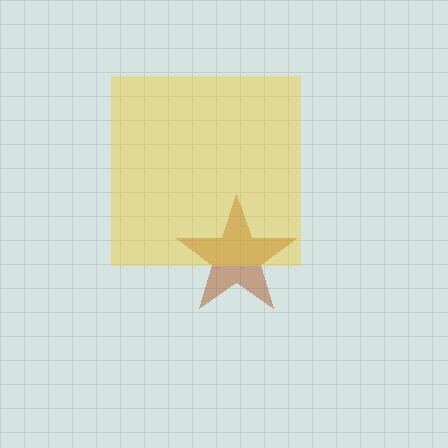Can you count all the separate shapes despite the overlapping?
Yes, there are 2 separate shapes.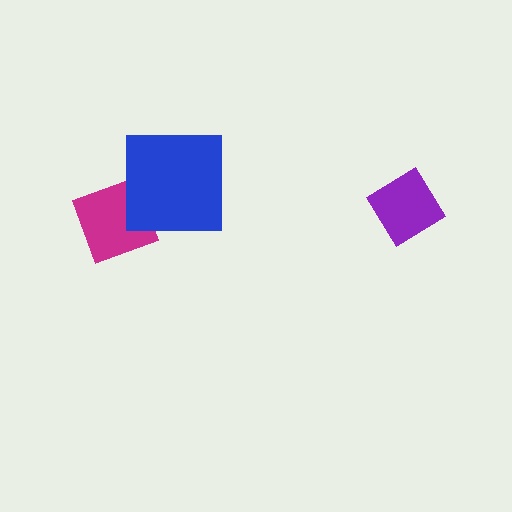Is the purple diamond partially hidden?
No, no other shape covers it.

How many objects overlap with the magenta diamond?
1 object overlaps with the magenta diamond.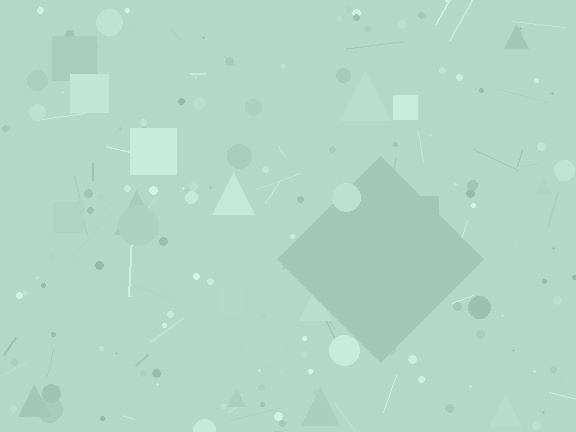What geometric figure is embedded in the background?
A diamond is embedded in the background.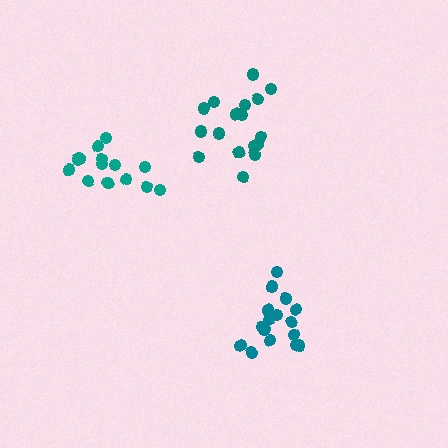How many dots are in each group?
Group 1: 17 dots, Group 2: 14 dots, Group 3: 16 dots (47 total).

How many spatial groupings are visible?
There are 3 spatial groupings.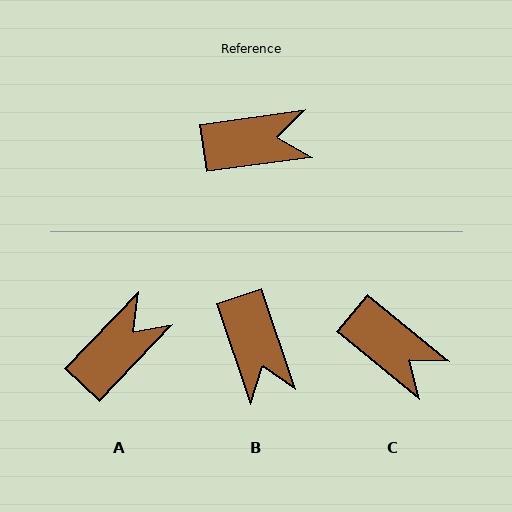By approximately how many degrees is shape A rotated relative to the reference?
Approximately 38 degrees counter-clockwise.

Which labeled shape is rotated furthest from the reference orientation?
B, about 79 degrees away.